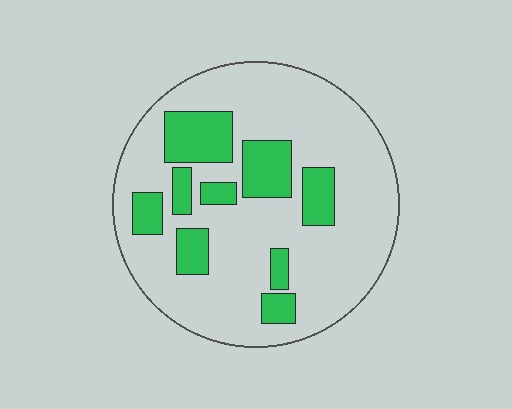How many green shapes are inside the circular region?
9.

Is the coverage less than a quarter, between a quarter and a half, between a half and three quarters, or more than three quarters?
Less than a quarter.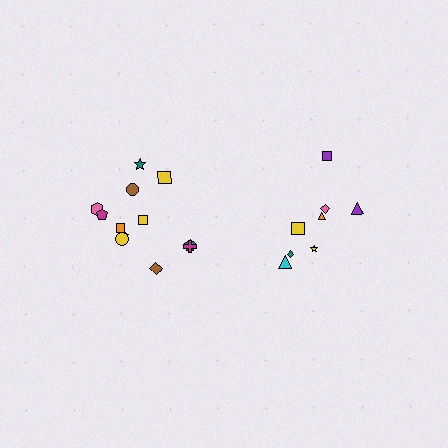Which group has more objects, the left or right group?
The left group.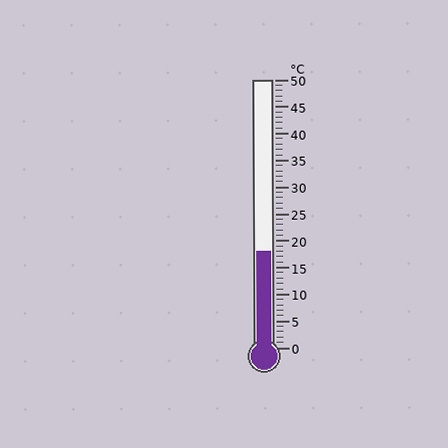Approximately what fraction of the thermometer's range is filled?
The thermometer is filled to approximately 35% of its range.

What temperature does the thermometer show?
The thermometer shows approximately 18°C.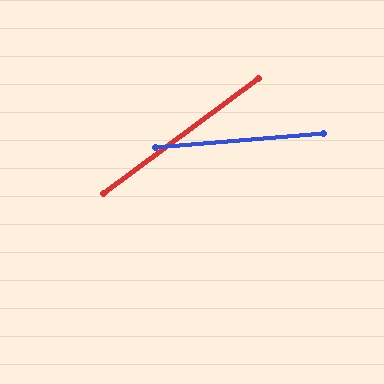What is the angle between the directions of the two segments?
Approximately 32 degrees.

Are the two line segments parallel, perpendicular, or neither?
Neither parallel nor perpendicular — they differ by about 32°.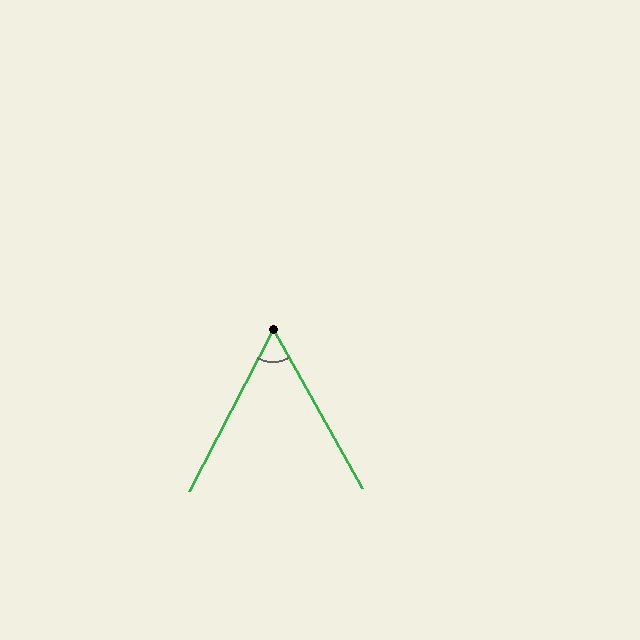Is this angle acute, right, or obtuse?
It is acute.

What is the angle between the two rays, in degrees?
Approximately 57 degrees.